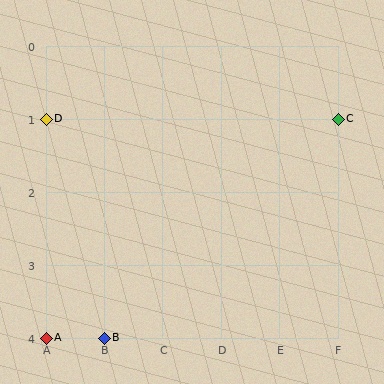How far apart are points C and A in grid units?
Points C and A are 5 columns and 3 rows apart (about 5.8 grid units diagonally).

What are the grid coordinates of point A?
Point A is at grid coordinates (A, 4).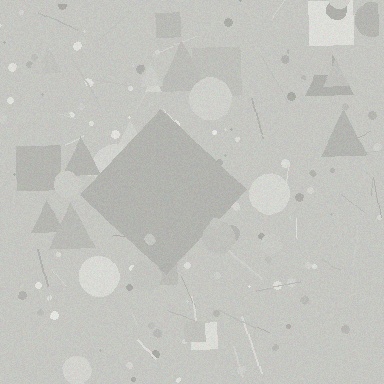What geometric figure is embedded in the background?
A diamond is embedded in the background.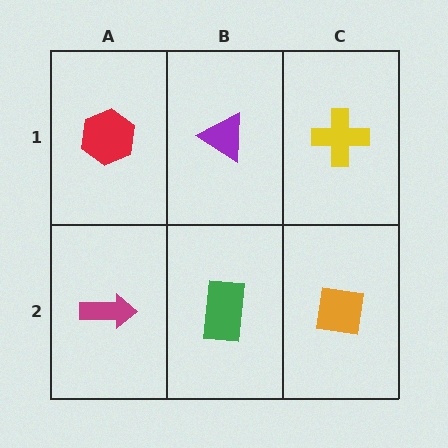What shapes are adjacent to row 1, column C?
An orange square (row 2, column C), a purple triangle (row 1, column B).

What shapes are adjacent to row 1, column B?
A green rectangle (row 2, column B), a red hexagon (row 1, column A), a yellow cross (row 1, column C).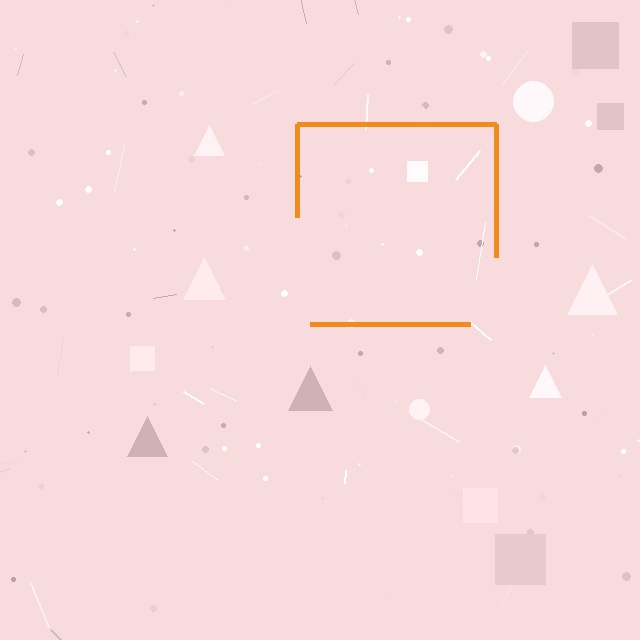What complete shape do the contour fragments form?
The contour fragments form a square.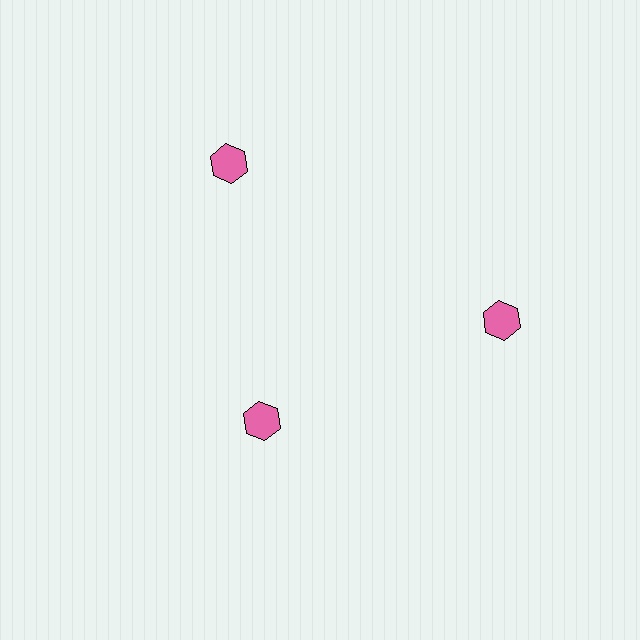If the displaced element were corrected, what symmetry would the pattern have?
It would have 3-fold rotational symmetry — the pattern would map onto itself every 120 degrees.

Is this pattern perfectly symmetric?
No. The 3 pink hexagons are arranged in a ring, but one element near the 7 o'clock position is pulled inward toward the center, breaking the 3-fold rotational symmetry.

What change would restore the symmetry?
The symmetry would be restored by moving it outward, back onto the ring so that all 3 hexagons sit at equal angles and equal distance from the center.